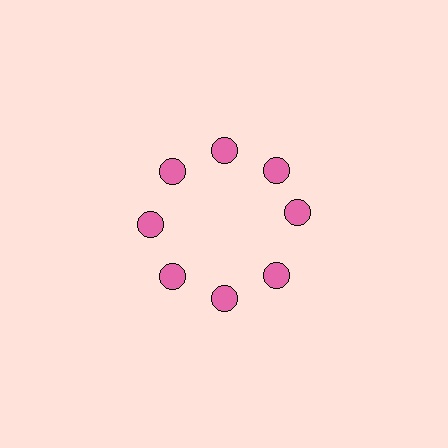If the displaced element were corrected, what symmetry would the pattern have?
It would have 8-fold rotational symmetry — the pattern would map onto itself every 45 degrees.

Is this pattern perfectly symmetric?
No. The 8 pink circles are arranged in a ring, but one element near the 3 o'clock position is rotated out of alignment along the ring, breaking the 8-fold rotational symmetry.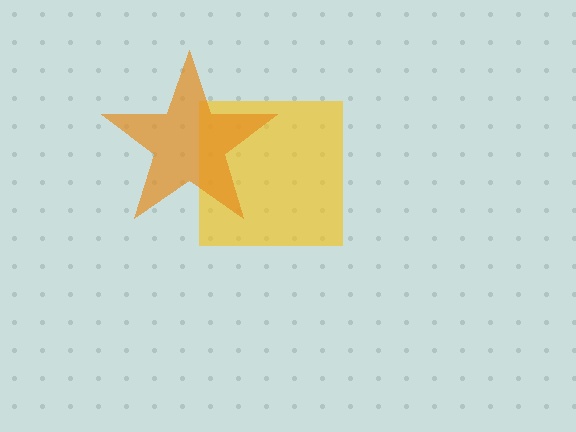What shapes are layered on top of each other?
The layered shapes are: a yellow square, an orange star.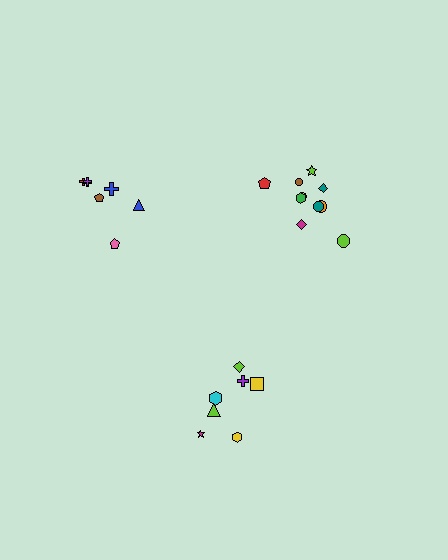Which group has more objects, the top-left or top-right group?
The top-right group.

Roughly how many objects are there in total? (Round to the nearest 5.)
Roughly 25 objects in total.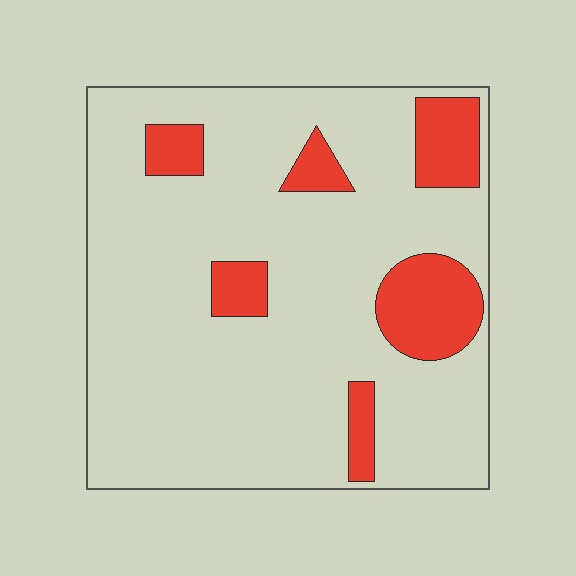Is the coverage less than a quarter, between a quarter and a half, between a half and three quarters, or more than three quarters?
Less than a quarter.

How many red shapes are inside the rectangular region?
6.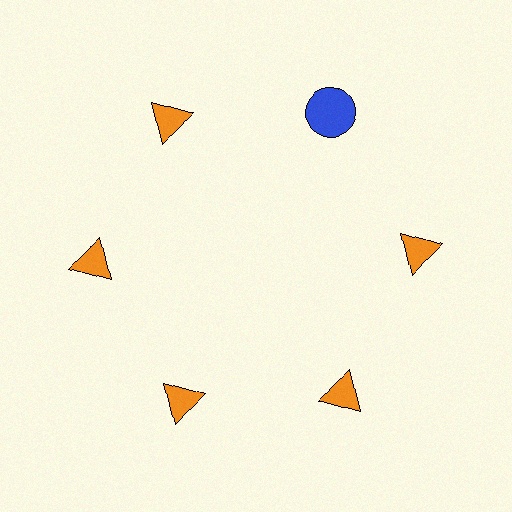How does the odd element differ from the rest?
It differs in both color (blue instead of orange) and shape (circle instead of triangle).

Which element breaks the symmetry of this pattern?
The blue circle at roughly the 1 o'clock position breaks the symmetry. All other shapes are orange triangles.